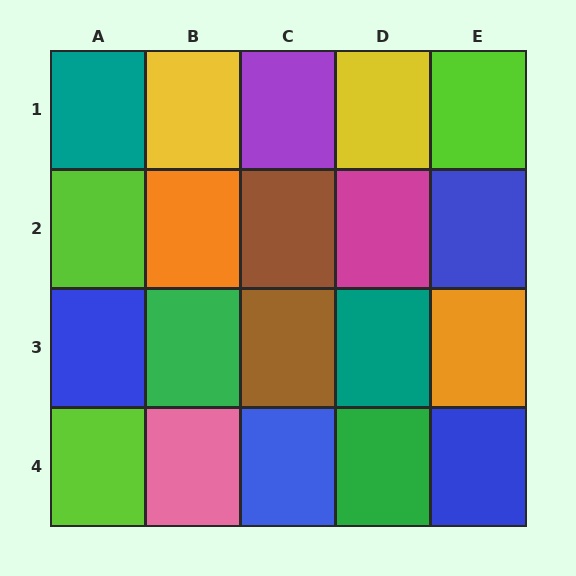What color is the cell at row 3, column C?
Brown.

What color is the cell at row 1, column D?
Yellow.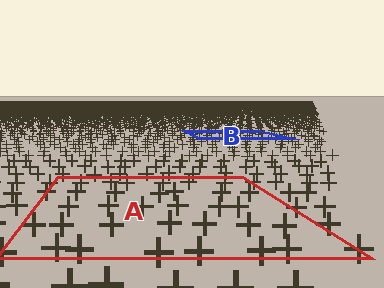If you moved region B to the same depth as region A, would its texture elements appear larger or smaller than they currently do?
They would appear larger. At a closer depth, the same texture elements are projected at a bigger on-screen size.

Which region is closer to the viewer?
Region A is closer. The texture elements there are larger and more spread out.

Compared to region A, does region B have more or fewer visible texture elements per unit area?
Region B has more texture elements per unit area — they are packed more densely because it is farther away.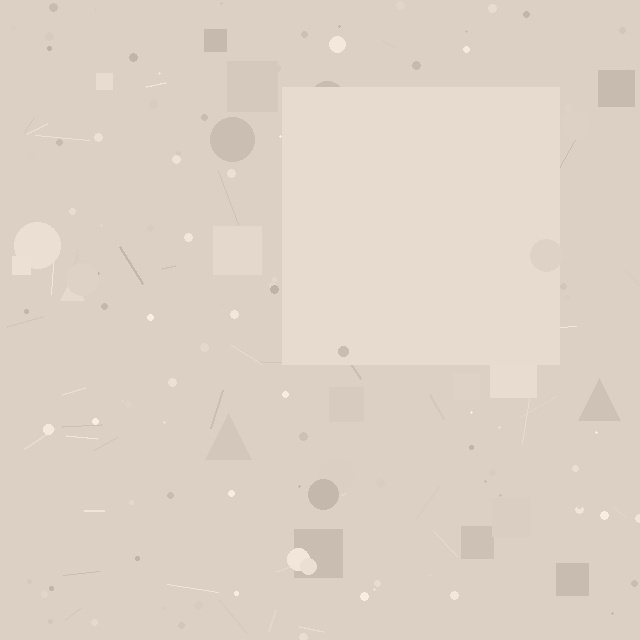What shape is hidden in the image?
A square is hidden in the image.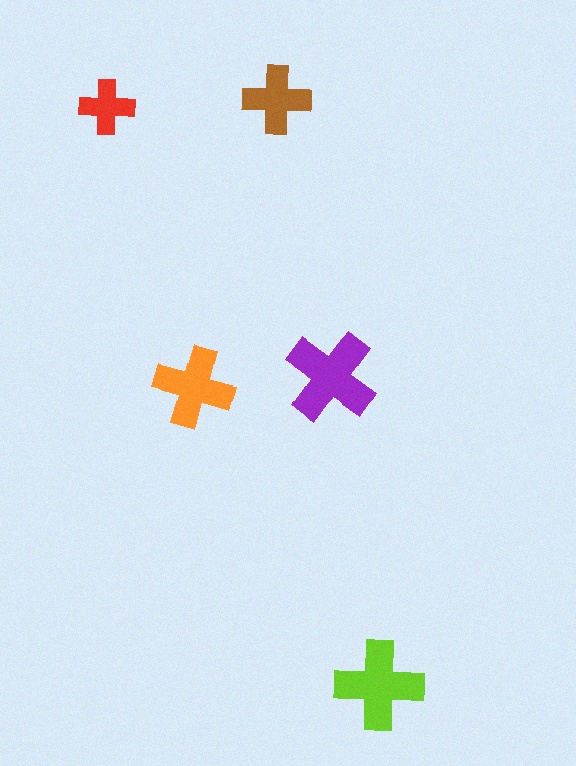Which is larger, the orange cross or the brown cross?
The orange one.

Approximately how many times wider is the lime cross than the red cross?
About 1.5 times wider.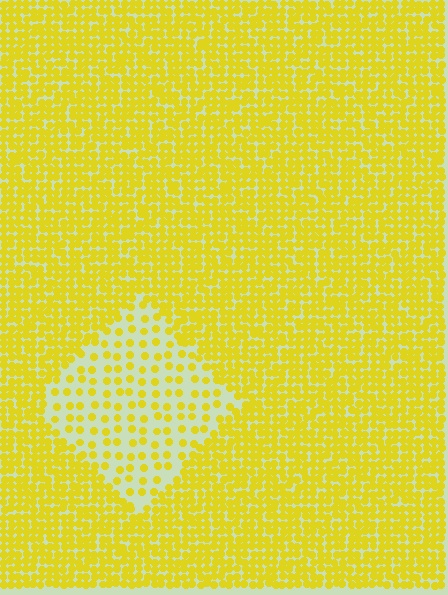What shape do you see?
I see a diamond.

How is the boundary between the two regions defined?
The boundary is defined by a change in element density (approximately 2.7x ratio). All elements are the same color, size, and shape.